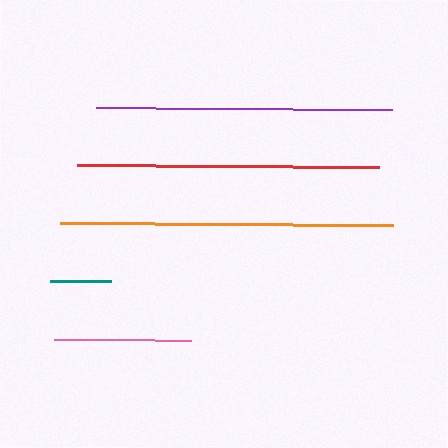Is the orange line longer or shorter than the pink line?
The orange line is longer than the pink line.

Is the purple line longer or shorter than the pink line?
The purple line is longer than the pink line.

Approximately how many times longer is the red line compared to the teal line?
The red line is approximately 4.9 times the length of the teal line.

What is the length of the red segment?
The red segment is approximately 302 pixels long.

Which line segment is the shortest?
The teal line is the shortest at approximately 62 pixels.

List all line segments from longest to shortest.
From longest to shortest: orange, red, purple, pink, teal.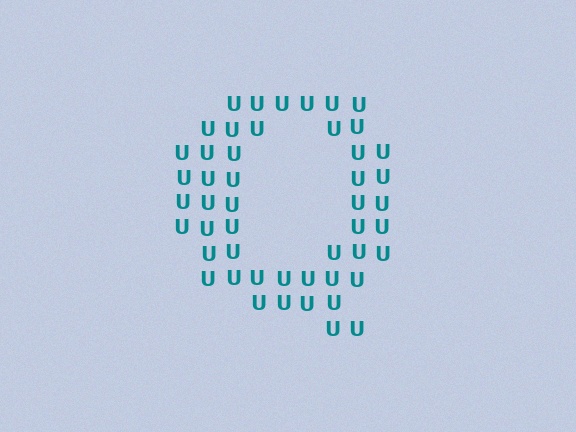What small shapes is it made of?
It is made of small letter U's.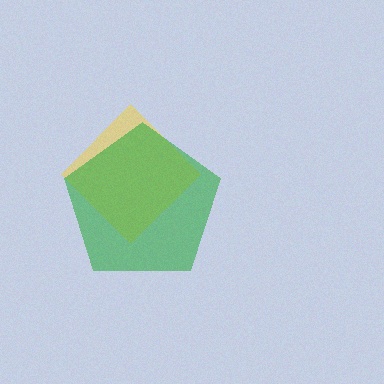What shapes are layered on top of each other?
The layered shapes are: a yellow diamond, a green pentagon.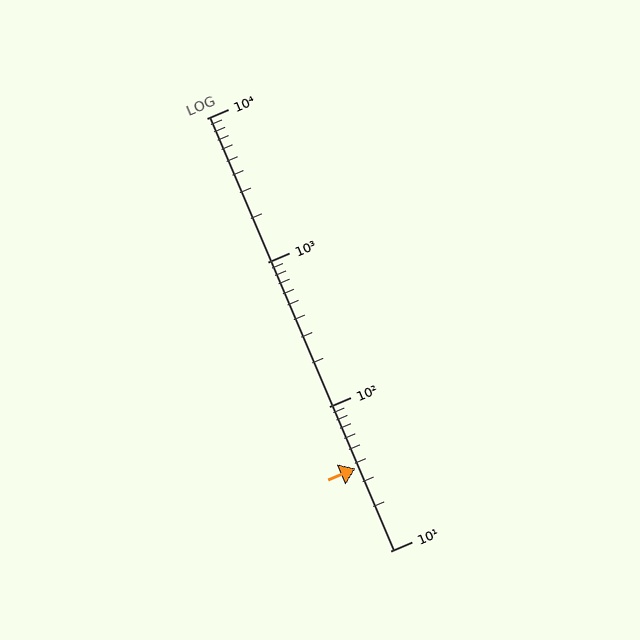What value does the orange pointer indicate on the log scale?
The pointer indicates approximately 37.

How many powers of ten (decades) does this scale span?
The scale spans 3 decades, from 10 to 10000.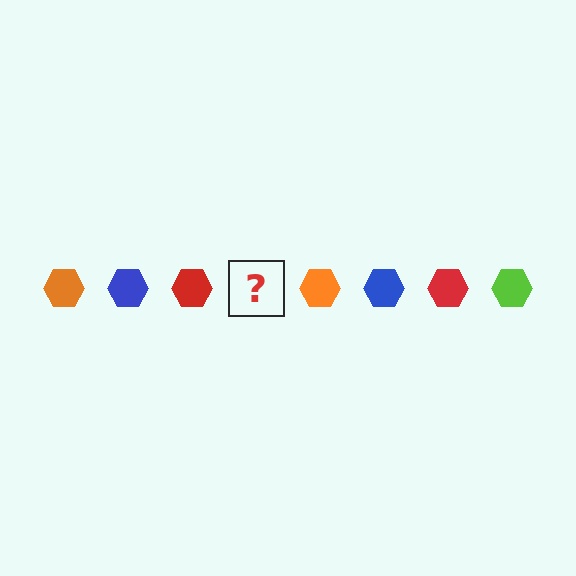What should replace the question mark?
The question mark should be replaced with a lime hexagon.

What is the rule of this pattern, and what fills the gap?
The rule is that the pattern cycles through orange, blue, red, lime hexagons. The gap should be filled with a lime hexagon.